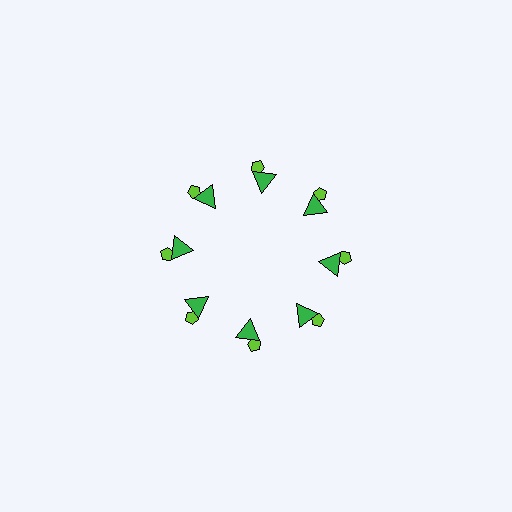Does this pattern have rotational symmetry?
Yes, this pattern has 8-fold rotational symmetry. It looks the same after rotating 45 degrees around the center.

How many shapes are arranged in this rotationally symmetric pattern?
There are 16 shapes, arranged in 8 groups of 2.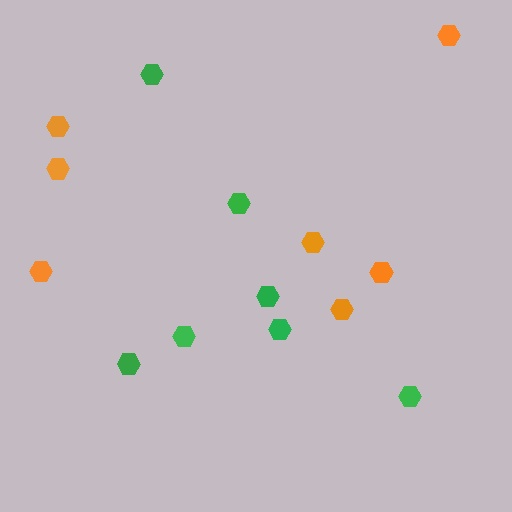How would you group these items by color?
There are 2 groups: one group of orange hexagons (7) and one group of green hexagons (7).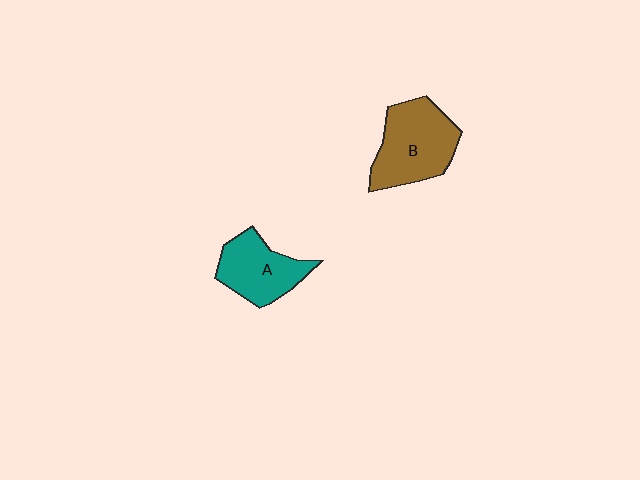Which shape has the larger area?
Shape B (brown).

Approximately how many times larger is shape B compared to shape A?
Approximately 1.3 times.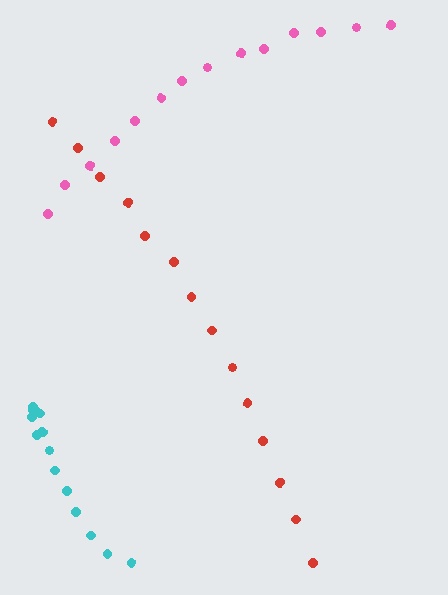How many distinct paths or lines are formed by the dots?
There are 3 distinct paths.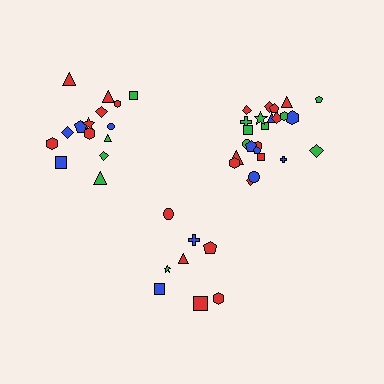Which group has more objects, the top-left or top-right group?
The top-right group.